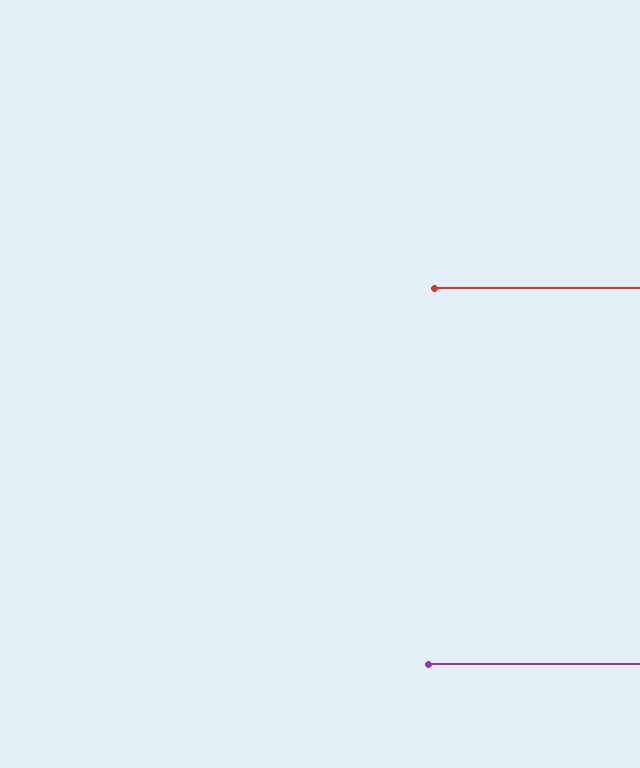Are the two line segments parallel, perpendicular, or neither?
Parallel — their directions differ by only 0.2°.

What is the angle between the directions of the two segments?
Approximately 0 degrees.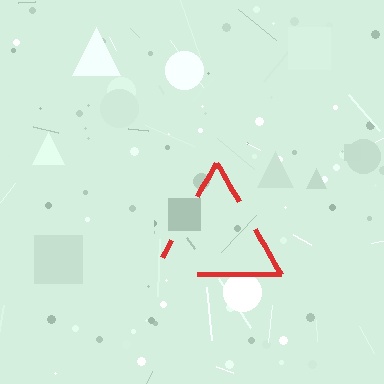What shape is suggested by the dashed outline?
The dashed outline suggests a triangle.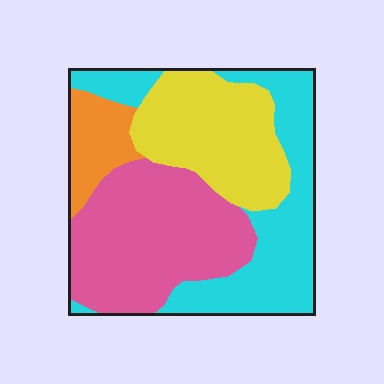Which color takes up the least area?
Orange, at roughly 10%.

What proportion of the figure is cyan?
Cyan takes up about one third (1/3) of the figure.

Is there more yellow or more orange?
Yellow.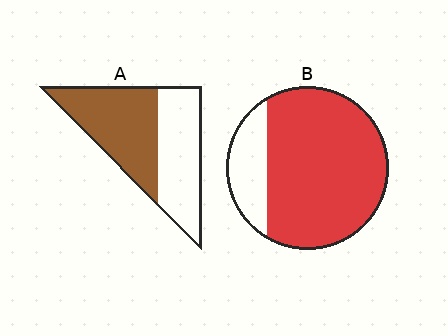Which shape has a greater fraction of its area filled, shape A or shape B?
Shape B.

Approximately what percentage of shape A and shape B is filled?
A is approximately 55% and B is approximately 80%.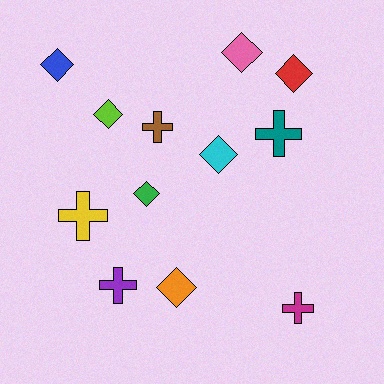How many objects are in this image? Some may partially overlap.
There are 12 objects.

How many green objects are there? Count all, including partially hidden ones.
There is 1 green object.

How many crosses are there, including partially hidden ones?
There are 5 crosses.